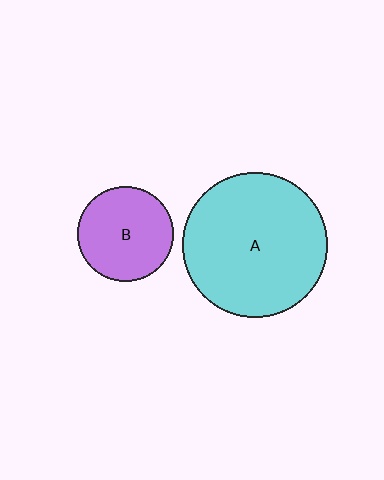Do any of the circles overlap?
No, none of the circles overlap.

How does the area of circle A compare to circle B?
Approximately 2.3 times.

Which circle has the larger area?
Circle A (cyan).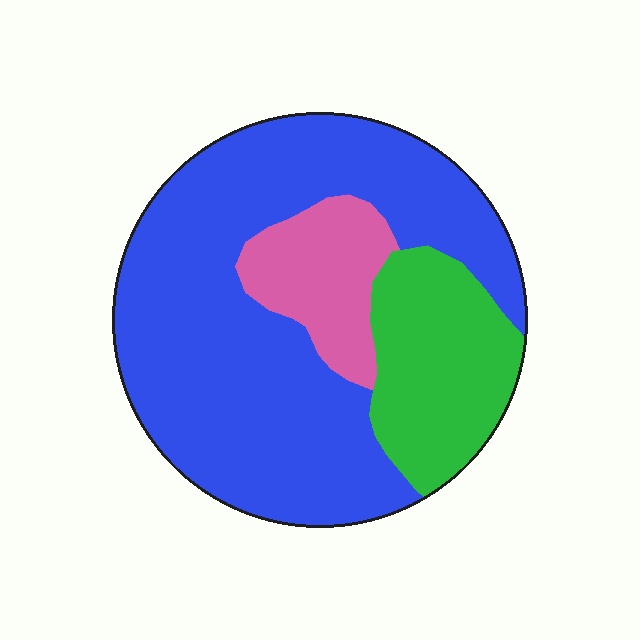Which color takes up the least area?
Pink, at roughly 15%.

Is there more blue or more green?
Blue.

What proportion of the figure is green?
Green takes up about one fifth (1/5) of the figure.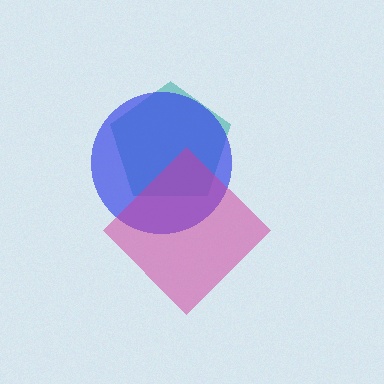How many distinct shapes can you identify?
There are 3 distinct shapes: a teal pentagon, a blue circle, a magenta diamond.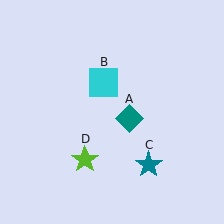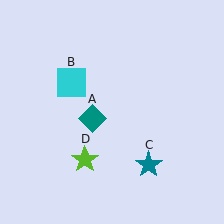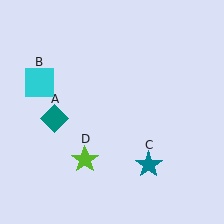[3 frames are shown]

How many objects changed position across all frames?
2 objects changed position: teal diamond (object A), cyan square (object B).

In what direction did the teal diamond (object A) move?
The teal diamond (object A) moved left.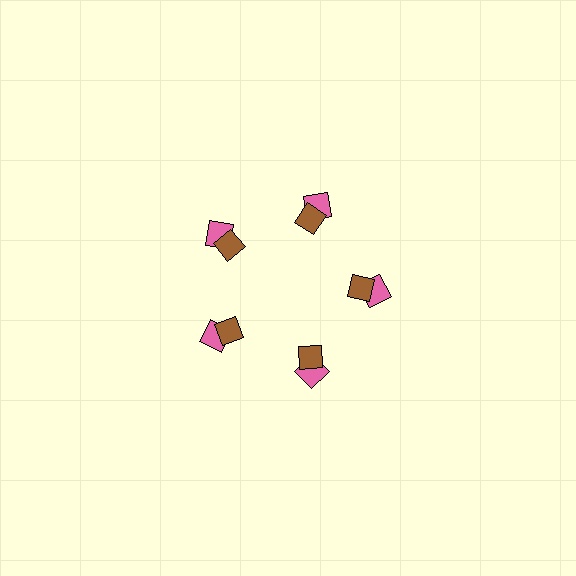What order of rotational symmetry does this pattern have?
This pattern has 5-fold rotational symmetry.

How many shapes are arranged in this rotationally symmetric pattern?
There are 10 shapes, arranged in 5 groups of 2.